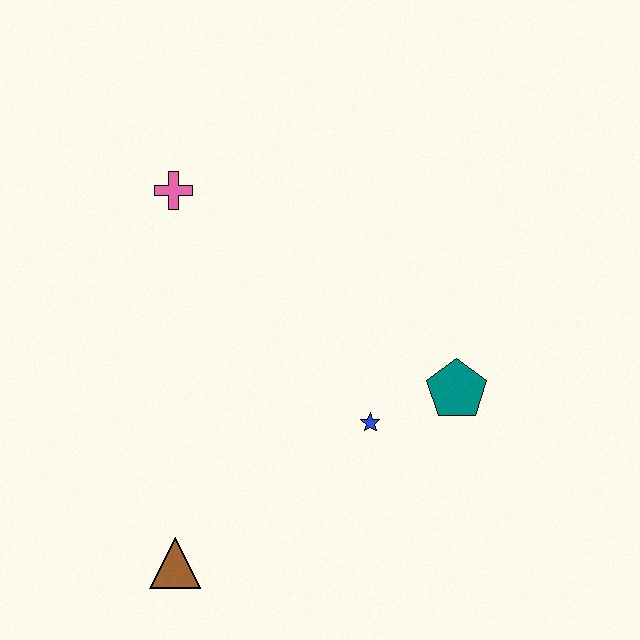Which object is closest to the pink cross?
The blue star is closest to the pink cross.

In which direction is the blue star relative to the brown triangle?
The blue star is to the right of the brown triangle.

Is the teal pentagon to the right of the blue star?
Yes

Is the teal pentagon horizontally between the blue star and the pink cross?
No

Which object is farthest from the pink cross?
The brown triangle is farthest from the pink cross.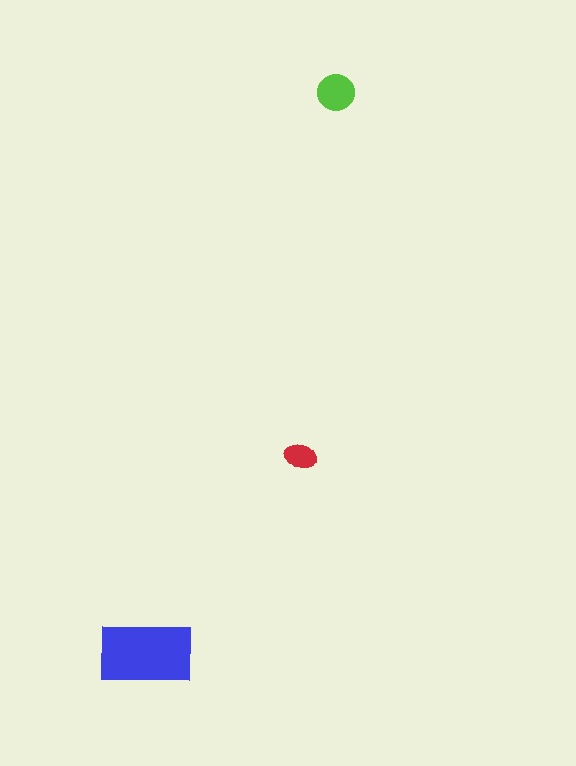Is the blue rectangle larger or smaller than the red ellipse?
Larger.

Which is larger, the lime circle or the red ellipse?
The lime circle.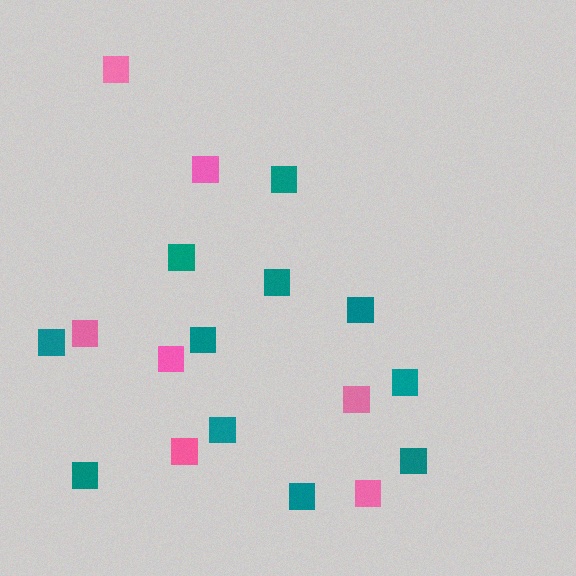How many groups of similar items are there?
There are 2 groups: one group of pink squares (7) and one group of teal squares (11).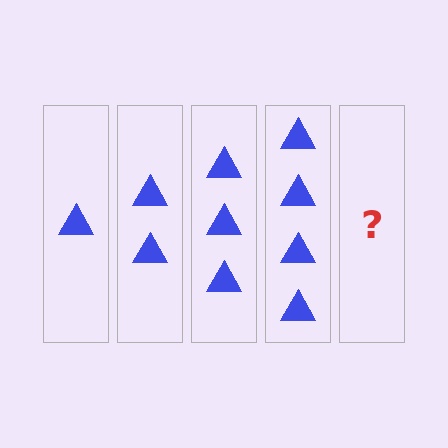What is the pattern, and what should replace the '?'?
The pattern is that each step adds one more triangle. The '?' should be 5 triangles.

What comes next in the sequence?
The next element should be 5 triangles.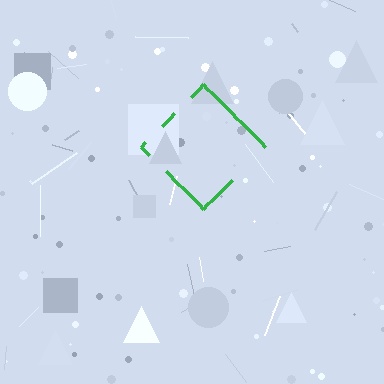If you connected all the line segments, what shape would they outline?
They would outline a diamond.